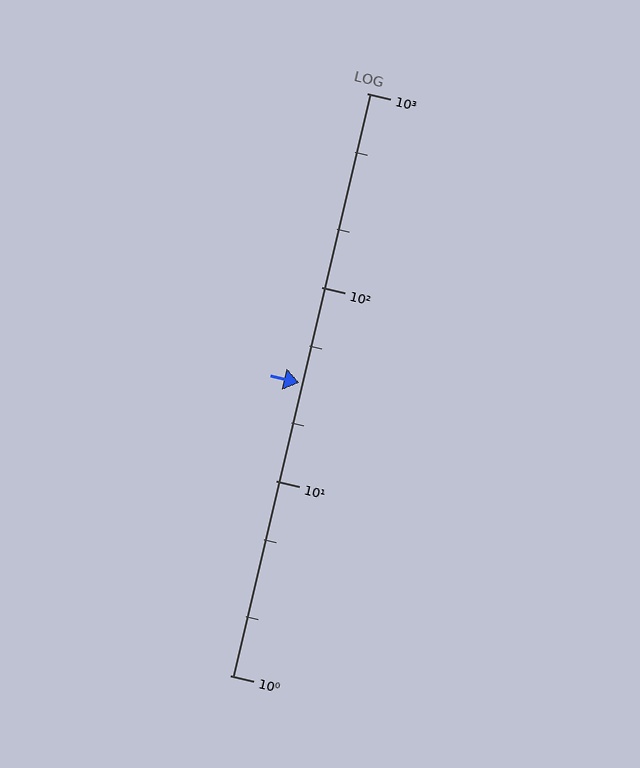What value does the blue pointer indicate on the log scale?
The pointer indicates approximately 32.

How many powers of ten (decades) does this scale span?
The scale spans 3 decades, from 1 to 1000.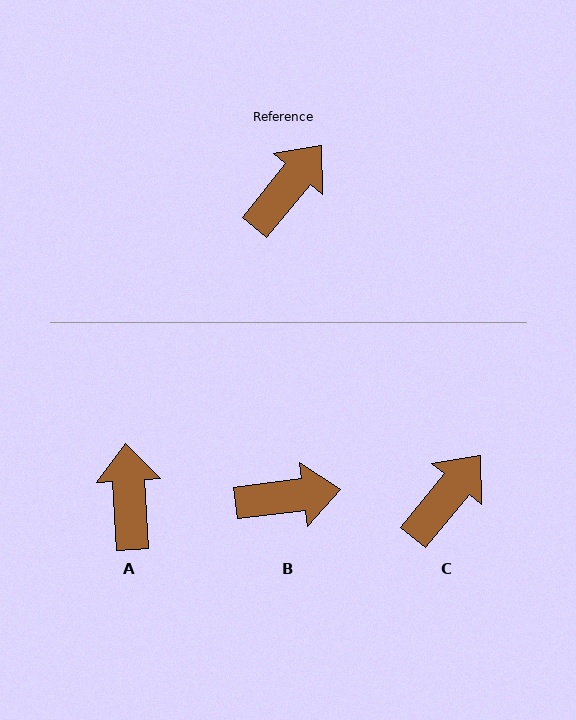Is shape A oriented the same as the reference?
No, it is off by about 43 degrees.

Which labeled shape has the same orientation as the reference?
C.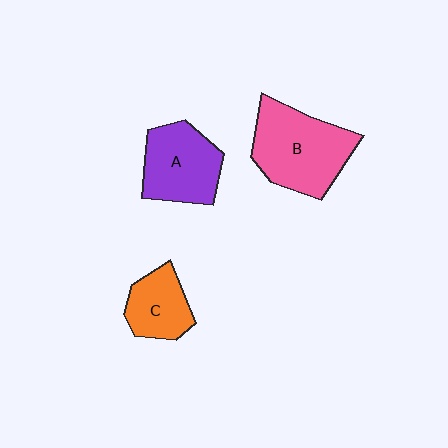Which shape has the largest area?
Shape B (pink).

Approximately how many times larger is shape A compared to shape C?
Approximately 1.4 times.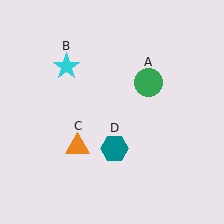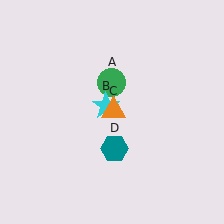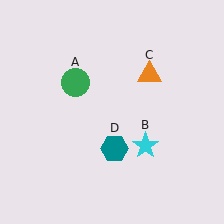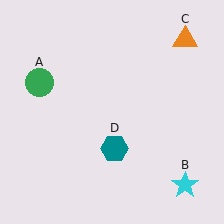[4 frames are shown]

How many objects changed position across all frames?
3 objects changed position: green circle (object A), cyan star (object B), orange triangle (object C).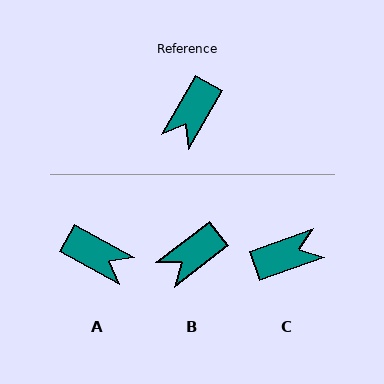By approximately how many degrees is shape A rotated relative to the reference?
Approximately 90 degrees counter-clockwise.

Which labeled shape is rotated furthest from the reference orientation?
C, about 139 degrees away.